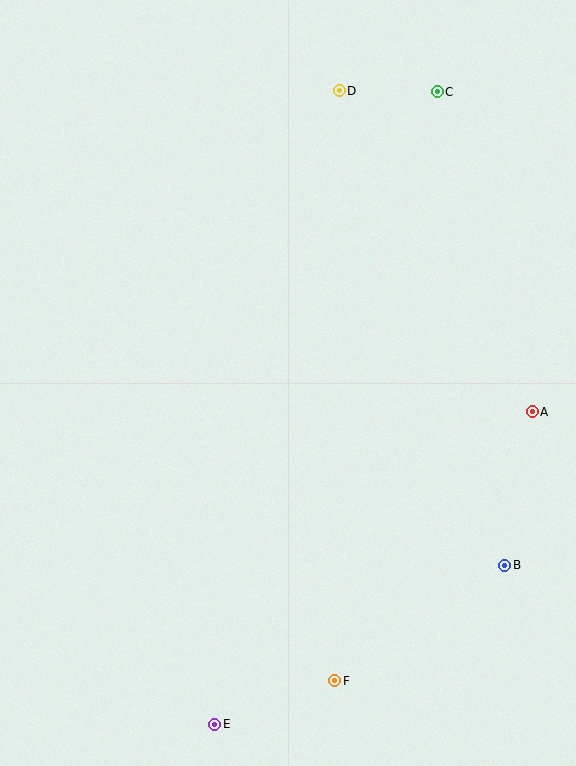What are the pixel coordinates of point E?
Point E is at (215, 724).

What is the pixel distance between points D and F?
The distance between D and F is 590 pixels.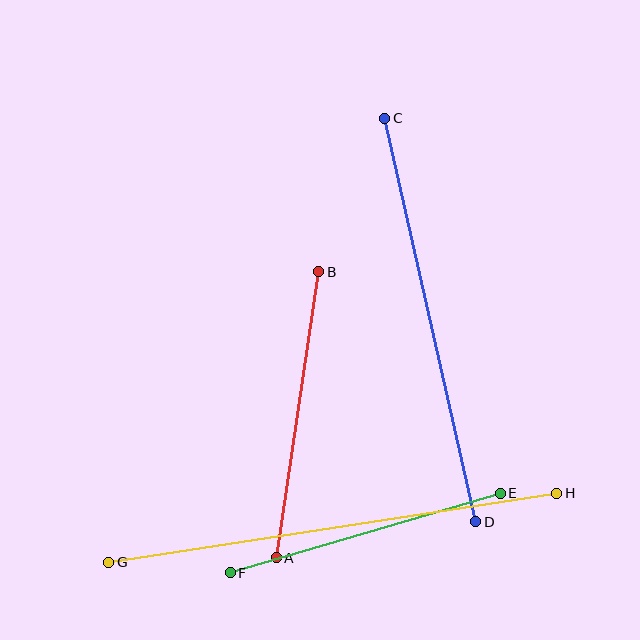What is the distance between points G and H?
The distance is approximately 454 pixels.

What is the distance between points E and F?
The distance is approximately 282 pixels.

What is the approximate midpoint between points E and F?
The midpoint is at approximately (365, 533) pixels.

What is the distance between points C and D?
The distance is approximately 414 pixels.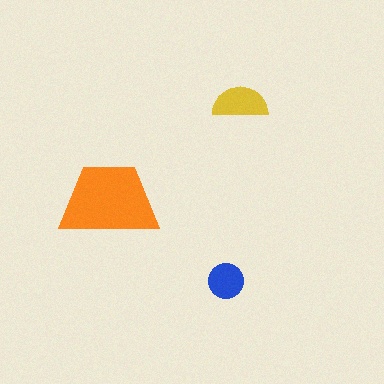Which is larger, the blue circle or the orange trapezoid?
The orange trapezoid.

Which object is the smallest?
The blue circle.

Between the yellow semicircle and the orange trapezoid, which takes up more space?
The orange trapezoid.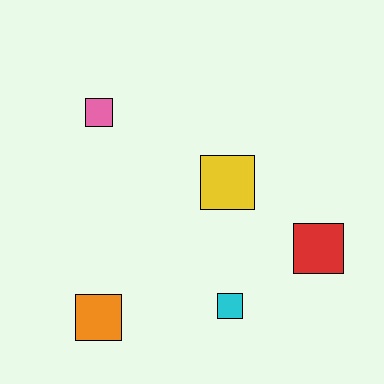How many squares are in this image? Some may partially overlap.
There are 5 squares.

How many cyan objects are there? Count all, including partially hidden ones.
There is 1 cyan object.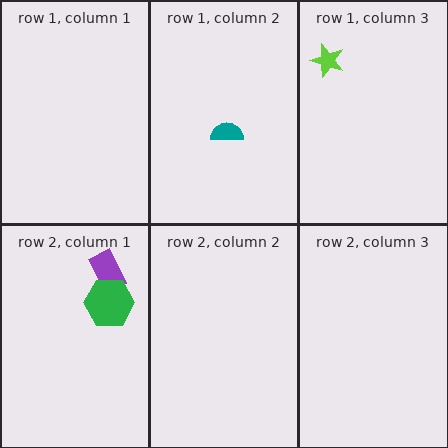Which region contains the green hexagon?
The row 2, column 1 region.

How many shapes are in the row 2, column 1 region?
2.